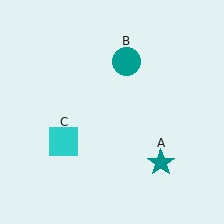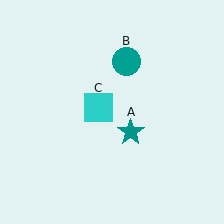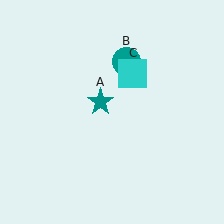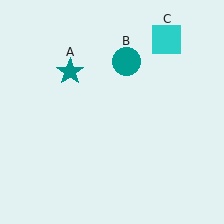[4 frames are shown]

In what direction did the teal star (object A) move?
The teal star (object A) moved up and to the left.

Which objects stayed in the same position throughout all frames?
Teal circle (object B) remained stationary.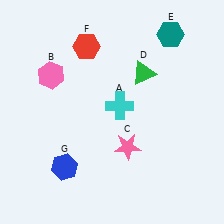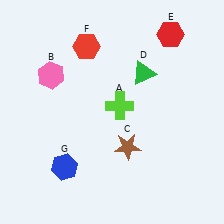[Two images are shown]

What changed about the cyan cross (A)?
In Image 1, A is cyan. In Image 2, it changed to lime.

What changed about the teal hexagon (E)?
In Image 1, E is teal. In Image 2, it changed to red.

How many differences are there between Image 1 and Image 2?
There are 3 differences between the two images.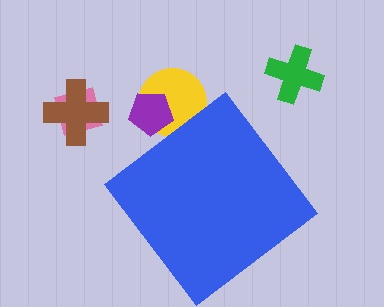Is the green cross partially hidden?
No, the green cross is fully visible.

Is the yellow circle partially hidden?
Yes, the yellow circle is partially hidden behind the blue diamond.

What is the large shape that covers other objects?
A blue diamond.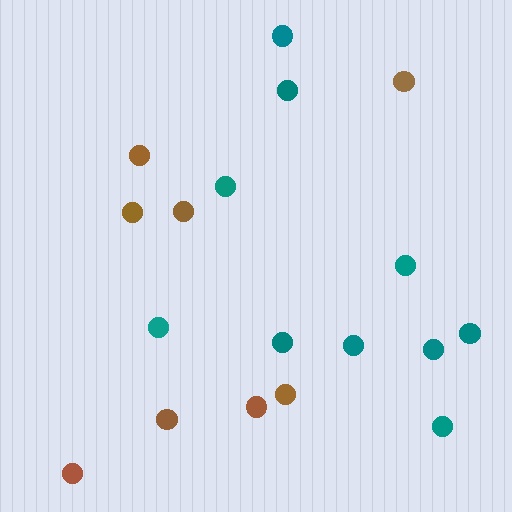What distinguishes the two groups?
There are 2 groups: one group of brown circles (8) and one group of teal circles (10).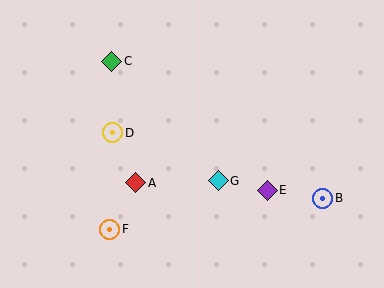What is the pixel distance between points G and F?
The distance between G and F is 119 pixels.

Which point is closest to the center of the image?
Point G at (218, 181) is closest to the center.